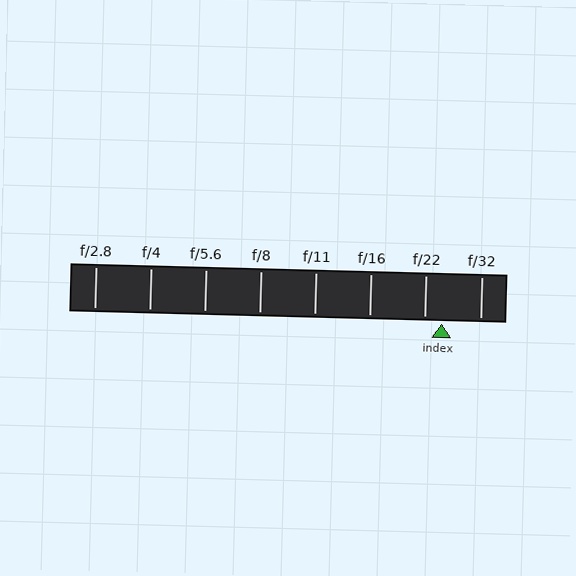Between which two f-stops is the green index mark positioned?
The index mark is between f/22 and f/32.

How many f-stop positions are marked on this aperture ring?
There are 8 f-stop positions marked.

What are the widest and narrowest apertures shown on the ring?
The widest aperture shown is f/2.8 and the narrowest is f/32.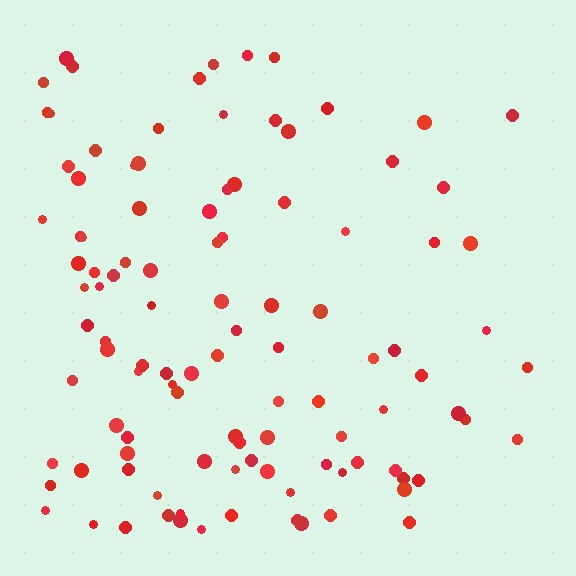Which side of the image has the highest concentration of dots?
The left.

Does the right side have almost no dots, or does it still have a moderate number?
Still a moderate number, just noticeably fewer than the left.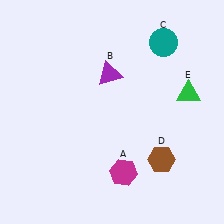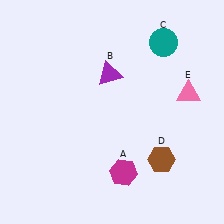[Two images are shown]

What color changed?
The triangle (E) changed from green in Image 1 to pink in Image 2.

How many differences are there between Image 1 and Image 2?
There is 1 difference between the two images.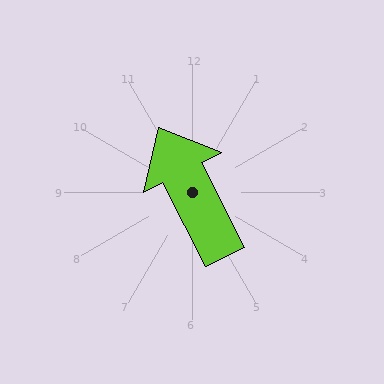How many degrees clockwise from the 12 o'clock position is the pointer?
Approximately 333 degrees.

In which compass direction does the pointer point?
Northwest.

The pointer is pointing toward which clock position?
Roughly 11 o'clock.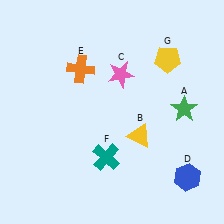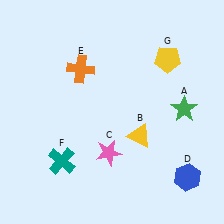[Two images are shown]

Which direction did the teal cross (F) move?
The teal cross (F) moved left.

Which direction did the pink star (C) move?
The pink star (C) moved down.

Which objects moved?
The objects that moved are: the pink star (C), the teal cross (F).